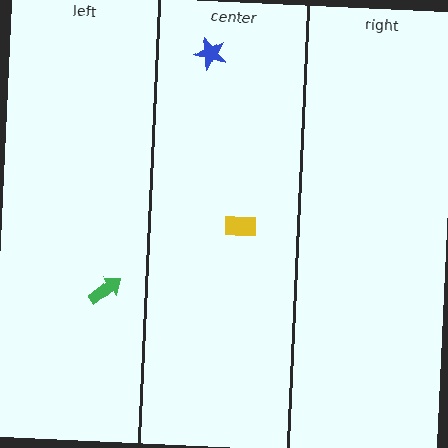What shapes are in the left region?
The green arrow.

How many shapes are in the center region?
2.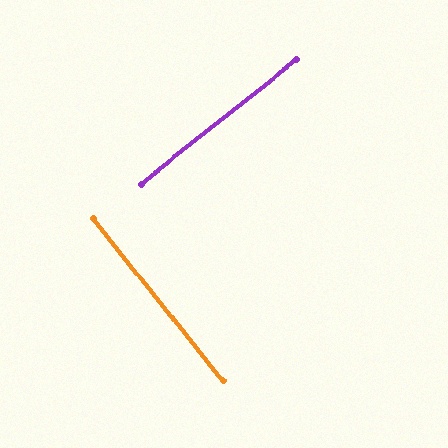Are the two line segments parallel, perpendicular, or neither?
Perpendicular — they meet at approximately 90°.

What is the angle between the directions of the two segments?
Approximately 90 degrees.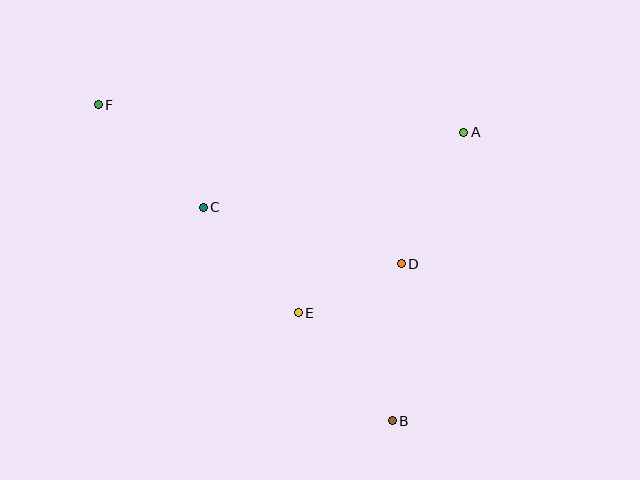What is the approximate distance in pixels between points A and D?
The distance between A and D is approximately 145 pixels.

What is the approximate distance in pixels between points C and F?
The distance between C and F is approximately 147 pixels.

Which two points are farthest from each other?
Points B and F are farthest from each other.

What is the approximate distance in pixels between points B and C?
The distance between B and C is approximately 285 pixels.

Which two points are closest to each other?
Points D and E are closest to each other.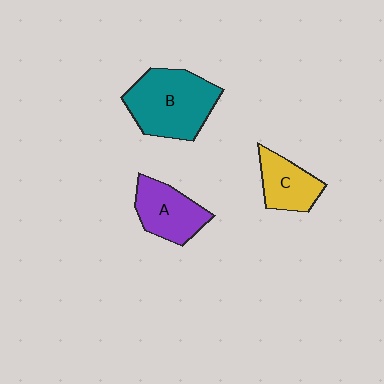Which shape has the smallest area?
Shape C (yellow).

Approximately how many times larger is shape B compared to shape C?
Approximately 1.8 times.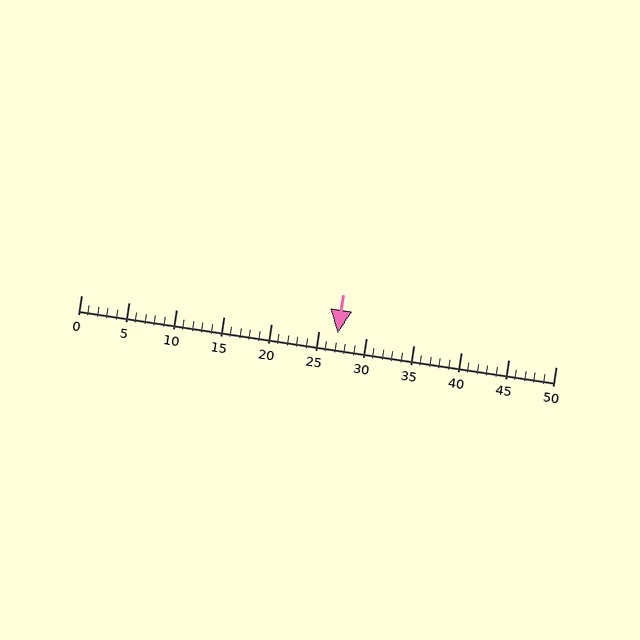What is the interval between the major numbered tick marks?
The major tick marks are spaced 5 units apart.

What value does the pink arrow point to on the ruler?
The pink arrow points to approximately 27.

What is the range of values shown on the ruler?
The ruler shows values from 0 to 50.